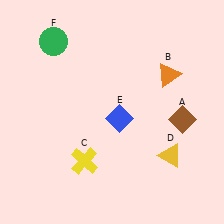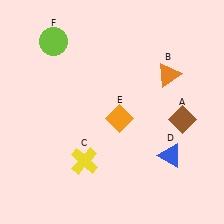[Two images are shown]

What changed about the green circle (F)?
In Image 1, F is green. In Image 2, it changed to lime.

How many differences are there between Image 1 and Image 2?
There are 3 differences between the two images.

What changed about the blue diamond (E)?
In Image 1, E is blue. In Image 2, it changed to orange.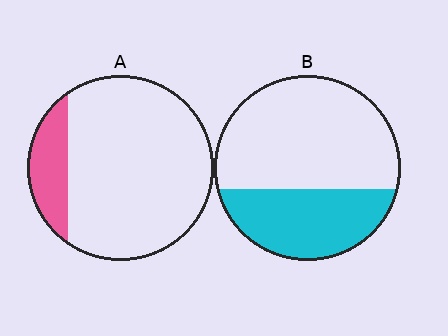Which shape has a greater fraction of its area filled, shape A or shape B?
Shape B.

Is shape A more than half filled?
No.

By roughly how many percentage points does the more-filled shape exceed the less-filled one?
By roughly 20 percentage points (B over A).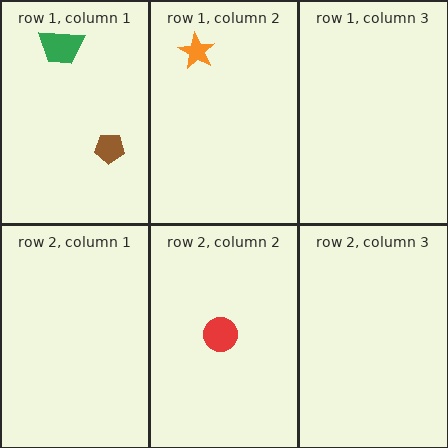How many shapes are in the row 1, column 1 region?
2.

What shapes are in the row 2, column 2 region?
The red circle.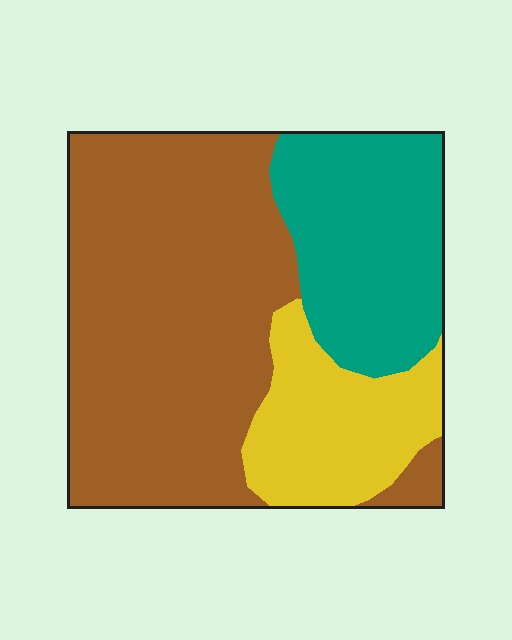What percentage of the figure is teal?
Teal covers roughly 25% of the figure.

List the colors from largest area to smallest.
From largest to smallest: brown, teal, yellow.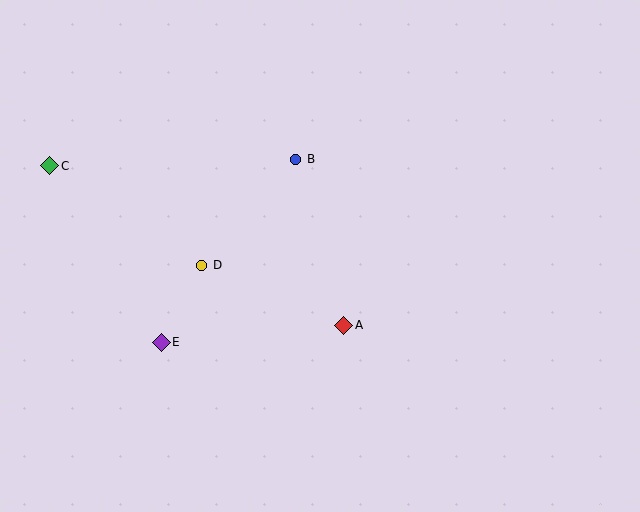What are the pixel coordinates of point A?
Point A is at (344, 325).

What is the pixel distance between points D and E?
The distance between D and E is 87 pixels.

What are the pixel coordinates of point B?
Point B is at (296, 159).